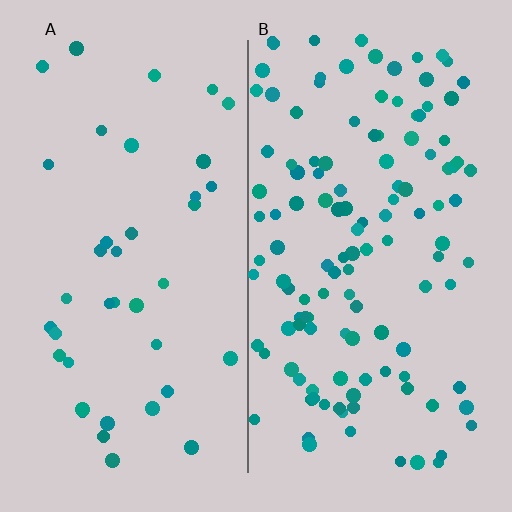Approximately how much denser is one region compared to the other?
Approximately 3.1× — region B over region A.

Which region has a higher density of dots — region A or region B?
B (the right).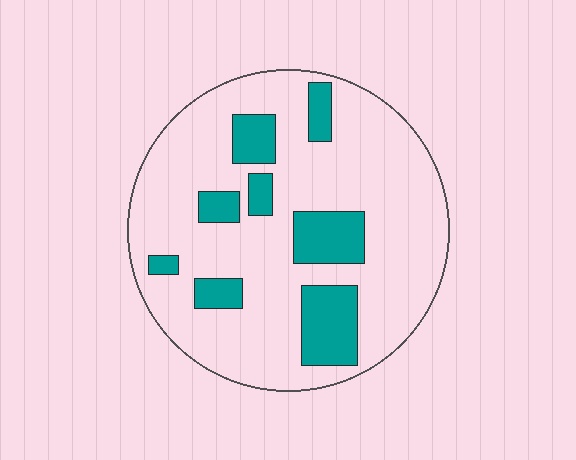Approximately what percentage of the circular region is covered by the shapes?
Approximately 20%.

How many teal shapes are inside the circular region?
8.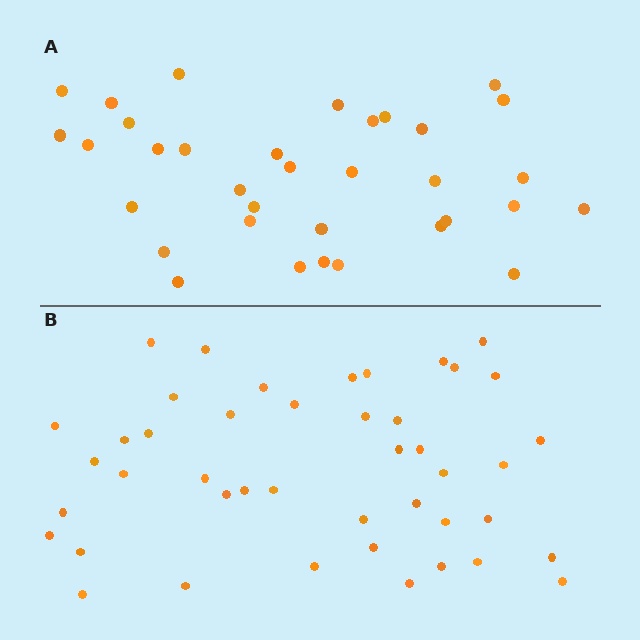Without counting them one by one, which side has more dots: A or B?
Region B (the bottom region) has more dots.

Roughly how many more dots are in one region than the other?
Region B has roughly 10 or so more dots than region A.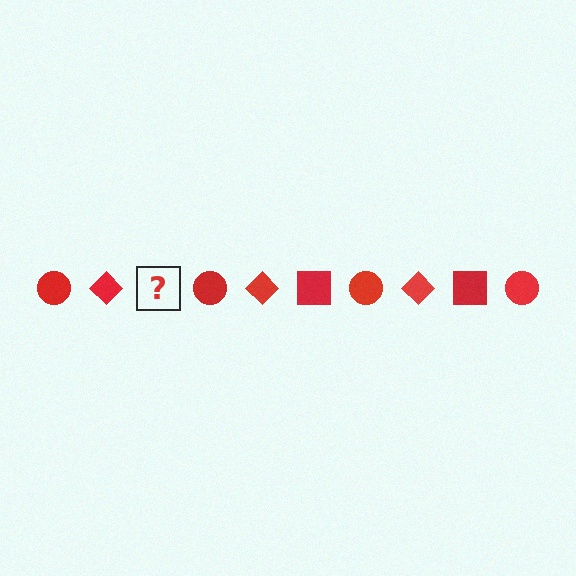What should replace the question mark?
The question mark should be replaced with a red square.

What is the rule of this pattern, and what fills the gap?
The rule is that the pattern cycles through circle, diamond, square shapes in red. The gap should be filled with a red square.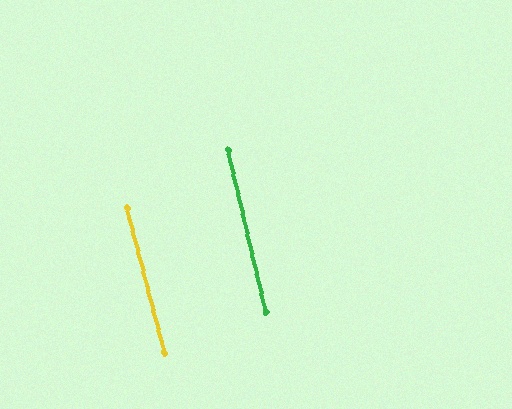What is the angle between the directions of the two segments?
Approximately 1 degree.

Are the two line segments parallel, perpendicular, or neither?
Parallel — their directions differ by only 1.4°.